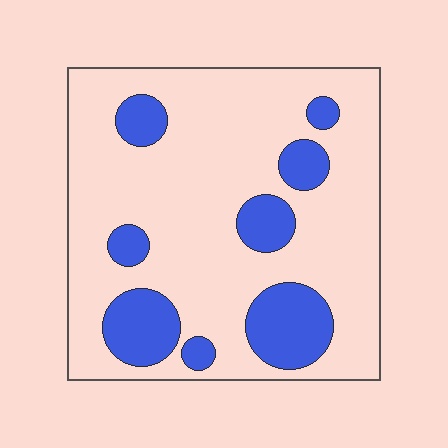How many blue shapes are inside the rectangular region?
8.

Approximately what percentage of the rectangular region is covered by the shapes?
Approximately 20%.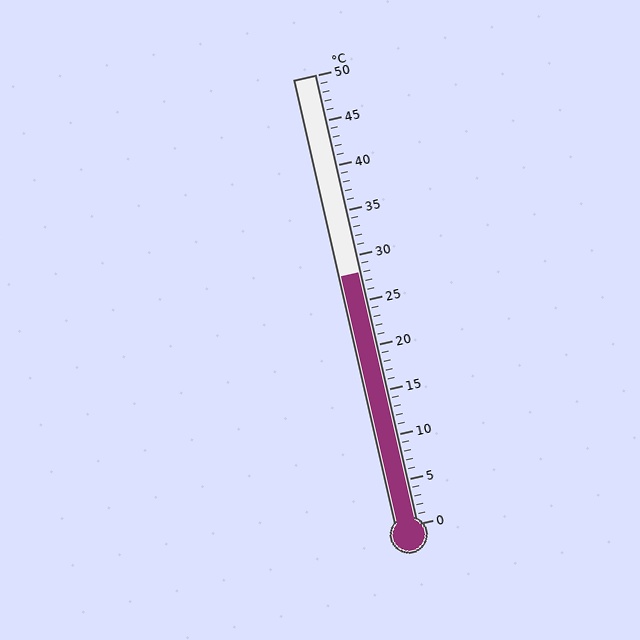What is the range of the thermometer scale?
The thermometer scale ranges from 0°C to 50°C.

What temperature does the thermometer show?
The thermometer shows approximately 28°C.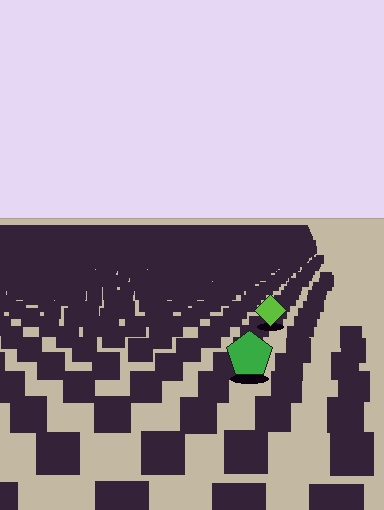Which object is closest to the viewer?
The green pentagon is closest. The texture marks near it are larger and more spread out.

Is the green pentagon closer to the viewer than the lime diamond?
Yes. The green pentagon is closer — you can tell from the texture gradient: the ground texture is coarser near it.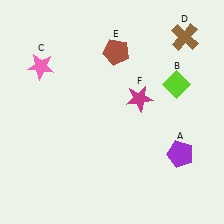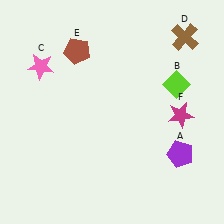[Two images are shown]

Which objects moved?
The objects that moved are: the brown pentagon (E), the magenta star (F).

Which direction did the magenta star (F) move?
The magenta star (F) moved right.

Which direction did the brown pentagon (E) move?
The brown pentagon (E) moved left.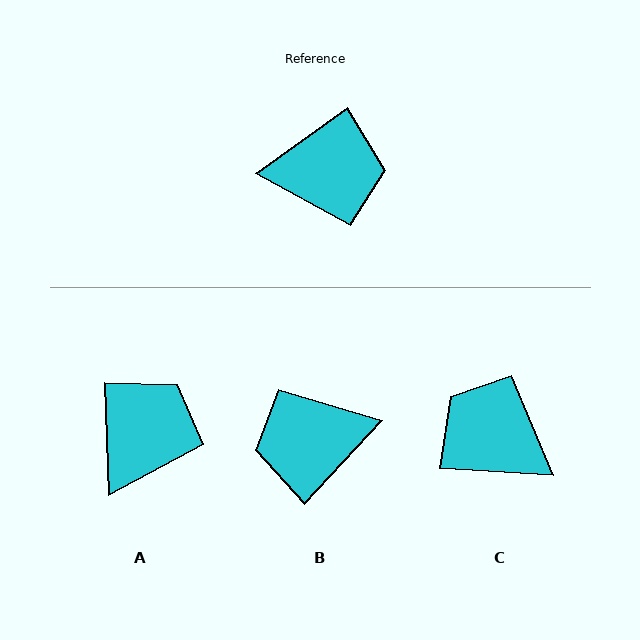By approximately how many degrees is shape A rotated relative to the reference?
Approximately 57 degrees counter-clockwise.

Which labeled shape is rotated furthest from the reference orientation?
B, about 169 degrees away.